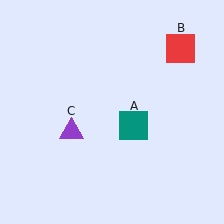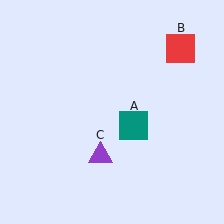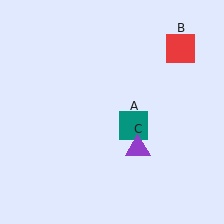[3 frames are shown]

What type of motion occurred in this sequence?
The purple triangle (object C) rotated counterclockwise around the center of the scene.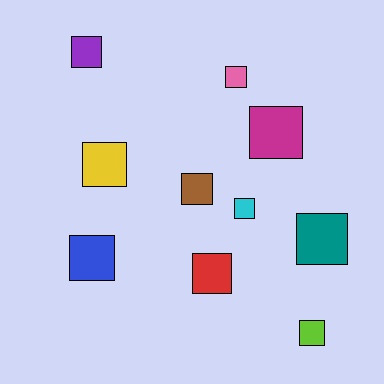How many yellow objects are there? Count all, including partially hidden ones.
There is 1 yellow object.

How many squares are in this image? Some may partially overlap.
There are 10 squares.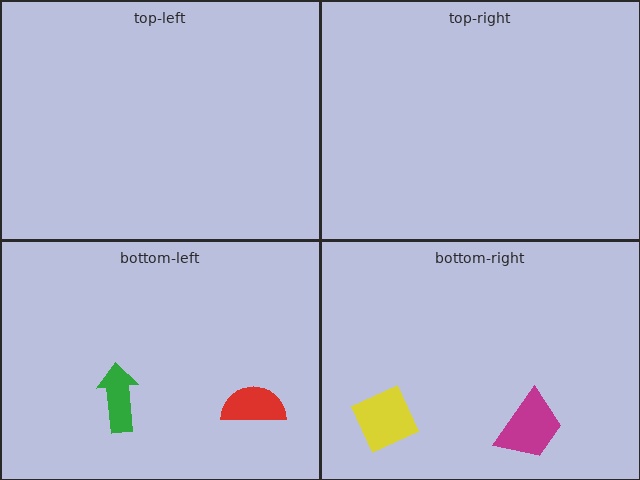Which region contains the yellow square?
The bottom-right region.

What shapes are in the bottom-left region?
The green arrow, the red semicircle.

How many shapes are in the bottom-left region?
2.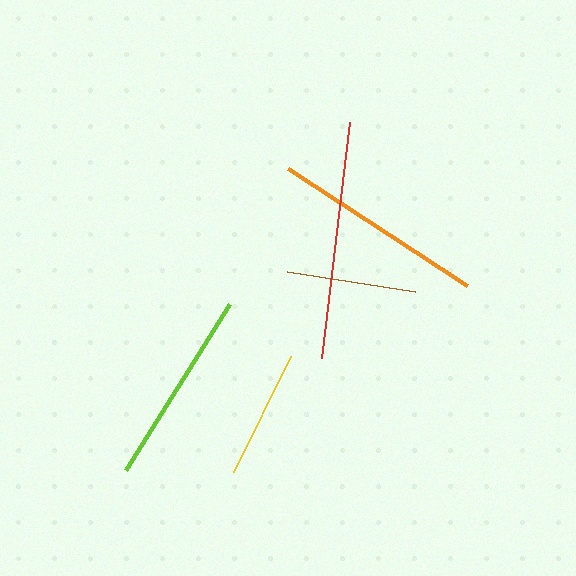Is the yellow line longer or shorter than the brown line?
The brown line is longer than the yellow line.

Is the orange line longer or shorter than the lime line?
The orange line is longer than the lime line.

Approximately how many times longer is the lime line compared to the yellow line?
The lime line is approximately 1.5 times the length of the yellow line.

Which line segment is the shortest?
The yellow line is the shortest at approximately 130 pixels.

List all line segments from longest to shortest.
From longest to shortest: red, orange, lime, brown, yellow.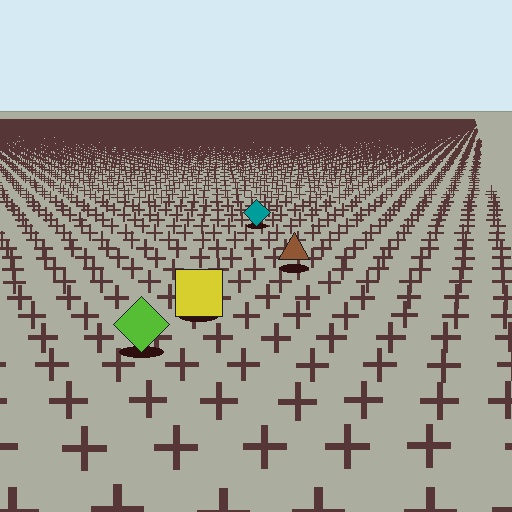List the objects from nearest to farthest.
From nearest to farthest: the lime diamond, the yellow square, the brown triangle, the teal diamond.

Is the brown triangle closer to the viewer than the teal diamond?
Yes. The brown triangle is closer — you can tell from the texture gradient: the ground texture is coarser near it.